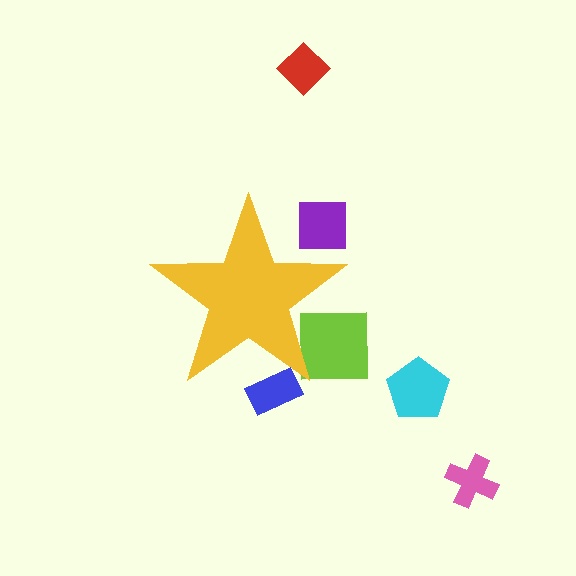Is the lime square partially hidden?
Yes, the lime square is partially hidden behind the yellow star.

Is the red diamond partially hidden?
No, the red diamond is fully visible.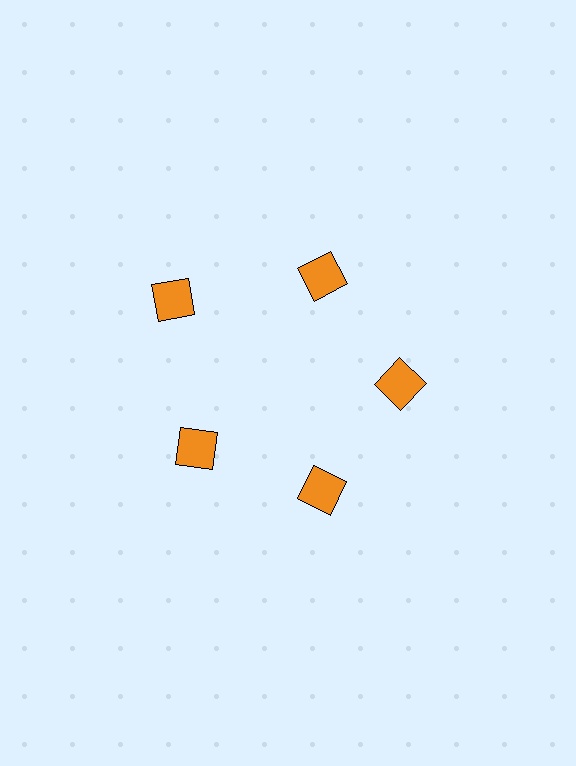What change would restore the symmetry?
The symmetry would be restored by moving it inward, back onto the ring so that all 5 squares sit at equal angles and equal distance from the center.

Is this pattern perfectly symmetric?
No. The 5 orange squares are arranged in a ring, but one element near the 10 o'clock position is pushed outward from the center, breaking the 5-fold rotational symmetry.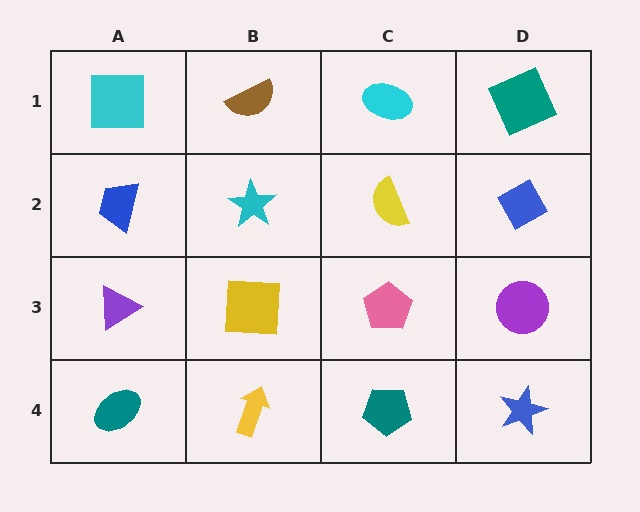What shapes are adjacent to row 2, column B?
A brown semicircle (row 1, column B), a yellow square (row 3, column B), a blue trapezoid (row 2, column A), a yellow semicircle (row 2, column C).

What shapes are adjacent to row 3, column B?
A cyan star (row 2, column B), a yellow arrow (row 4, column B), a purple triangle (row 3, column A), a pink pentagon (row 3, column C).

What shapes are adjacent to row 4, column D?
A purple circle (row 3, column D), a teal pentagon (row 4, column C).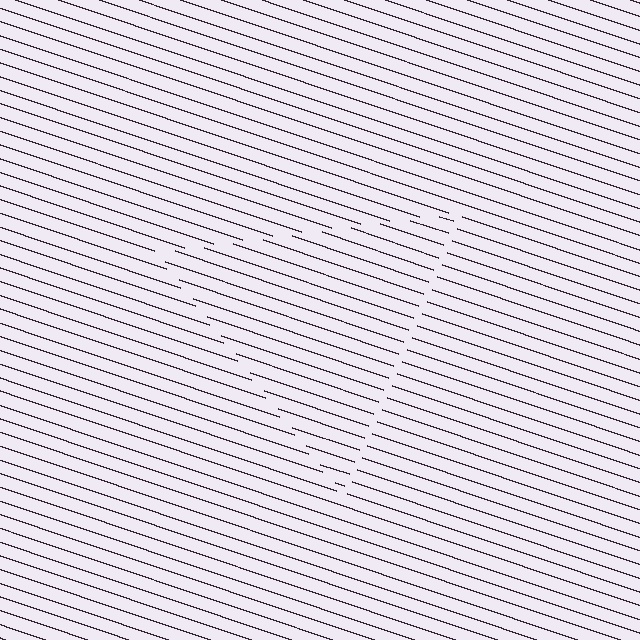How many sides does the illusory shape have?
3 sides — the line-ends trace a triangle.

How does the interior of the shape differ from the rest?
The interior of the shape contains the same grating, shifted by half a period — the contour is defined by the phase discontinuity where line-ends from the inner and outer gratings abut.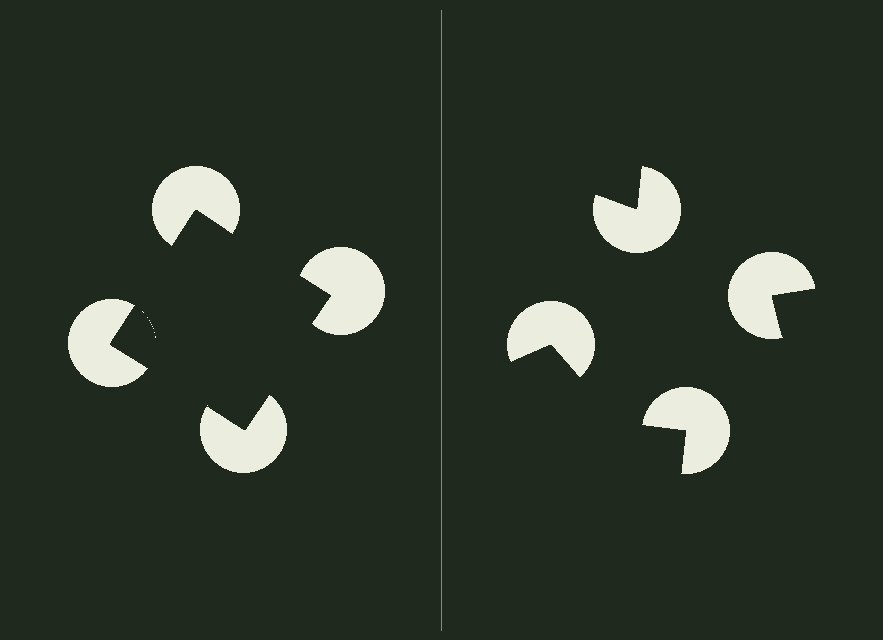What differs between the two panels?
The pac-man discs are positioned identically on both sides; only the wedge orientations differ. On the left they align to a square; on the right they are misaligned.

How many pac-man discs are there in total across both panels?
8 — 4 on each side.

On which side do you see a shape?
An illusory square appears on the left side. On the right side the wedge cuts are rotated, so no coherent shape forms.